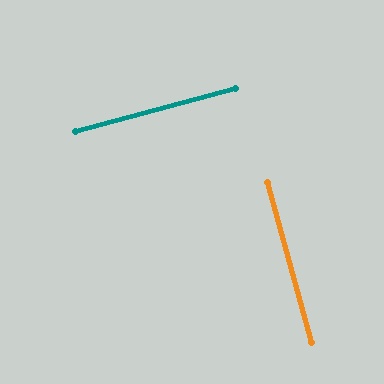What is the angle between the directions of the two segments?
Approximately 90 degrees.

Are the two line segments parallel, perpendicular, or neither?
Perpendicular — they meet at approximately 90°.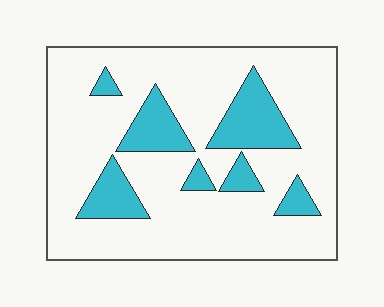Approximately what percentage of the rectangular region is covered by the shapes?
Approximately 20%.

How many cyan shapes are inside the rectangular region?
7.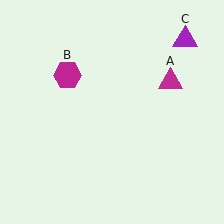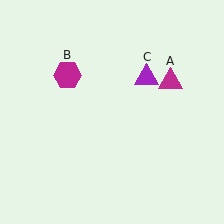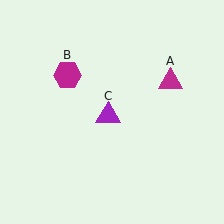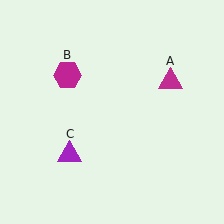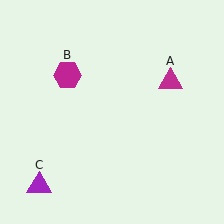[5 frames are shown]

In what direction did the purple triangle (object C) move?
The purple triangle (object C) moved down and to the left.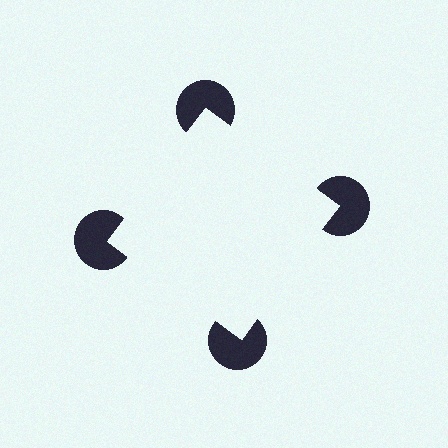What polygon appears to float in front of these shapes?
An illusory square — its edges are inferred from the aligned wedge cuts in the pac-man discs, not physically drawn.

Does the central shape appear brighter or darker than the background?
It typically appears slightly brighter than the background, even though no actual brightness change is drawn.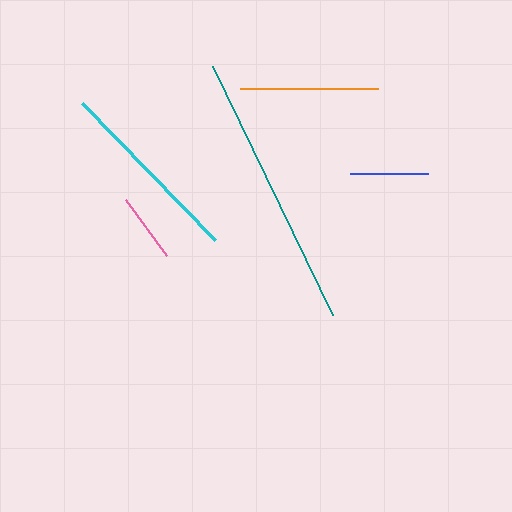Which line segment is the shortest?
The pink line is the shortest at approximately 70 pixels.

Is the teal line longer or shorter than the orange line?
The teal line is longer than the orange line.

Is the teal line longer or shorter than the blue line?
The teal line is longer than the blue line.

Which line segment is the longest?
The teal line is the longest at approximately 276 pixels.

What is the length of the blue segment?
The blue segment is approximately 79 pixels long.